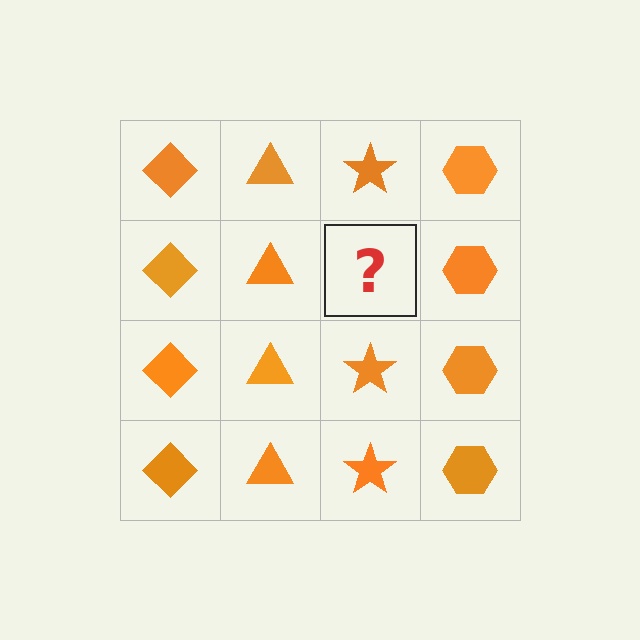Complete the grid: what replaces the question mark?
The question mark should be replaced with an orange star.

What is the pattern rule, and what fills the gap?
The rule is that each column has a consistent shape. The gap should be filled with an orange star.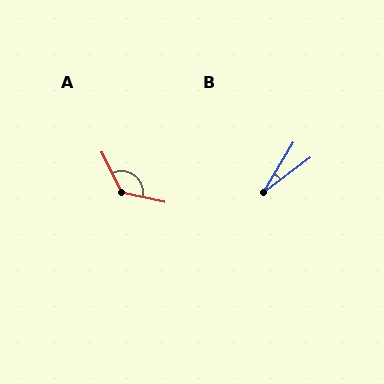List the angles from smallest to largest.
B (23°), A (128°).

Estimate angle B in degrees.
Approximately 23 degrees.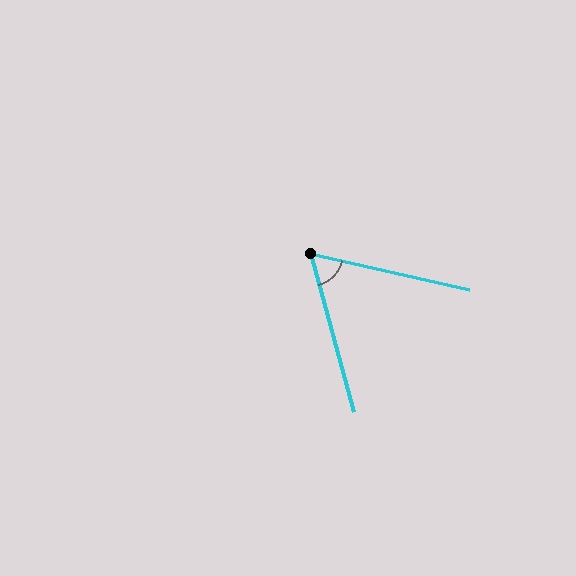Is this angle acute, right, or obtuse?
It is acute.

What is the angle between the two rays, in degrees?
Approximately 62 degrees.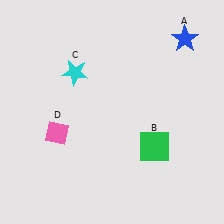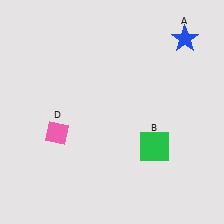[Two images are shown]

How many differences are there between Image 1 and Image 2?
There is 1 difference between the two images.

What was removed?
The cyan star (C) was removed in Image 2.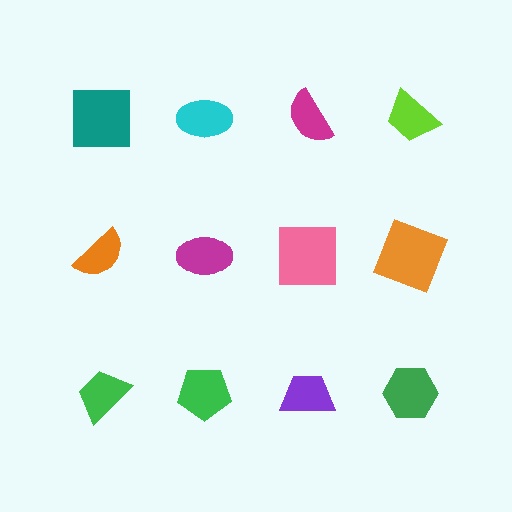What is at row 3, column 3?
A purple trapezoid.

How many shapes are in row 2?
4 shapes.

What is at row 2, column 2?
A magenta ellipse.